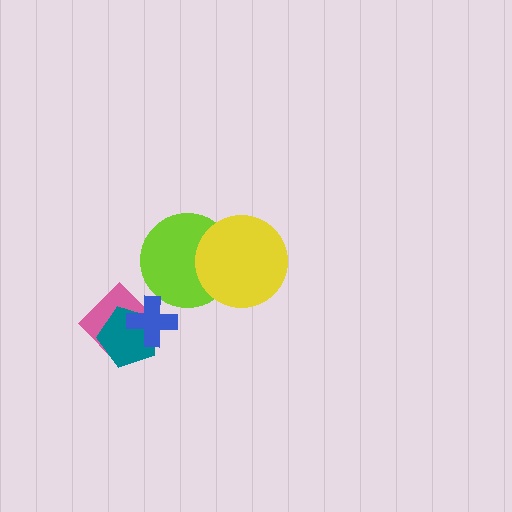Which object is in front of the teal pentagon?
The blue cross is in front of the teal pentagon.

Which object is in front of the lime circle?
The yellow circle is in front of the lime circle.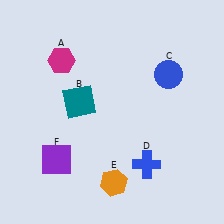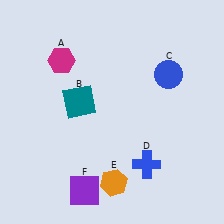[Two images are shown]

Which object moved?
The purple square (F) moved down.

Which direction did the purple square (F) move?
The purple square (F) moved down.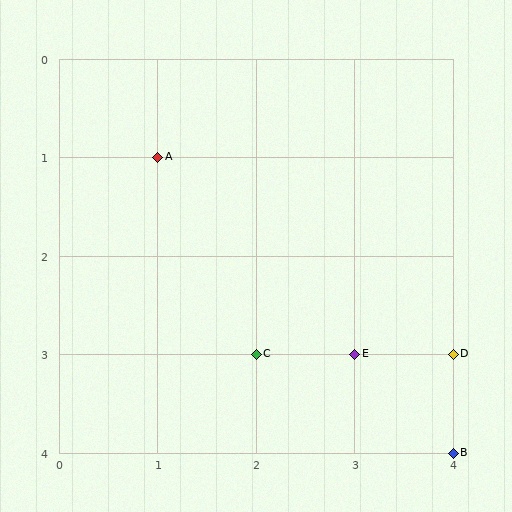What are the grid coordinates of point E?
Point E is at grid coordinates (3, 3).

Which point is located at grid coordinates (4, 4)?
Point B is at (4, 4).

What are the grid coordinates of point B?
Point B is at grid coordinates (4, 4).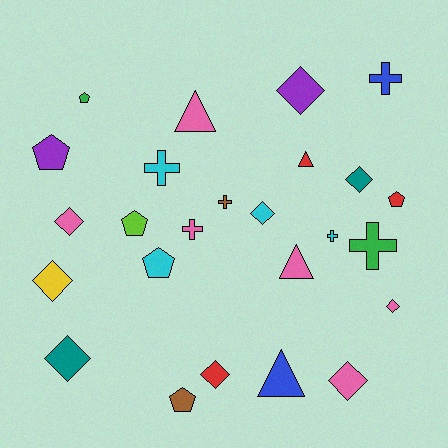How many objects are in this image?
There are 25 objects.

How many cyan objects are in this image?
There are 4 cyan objects.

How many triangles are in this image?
There are 4 triangles.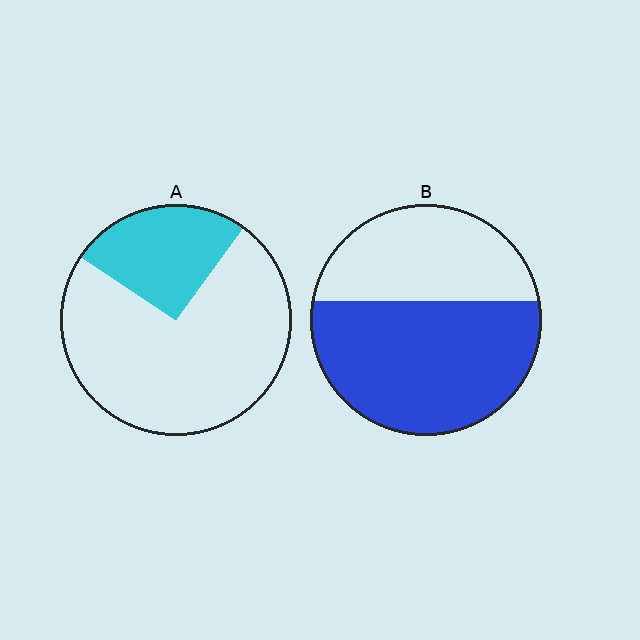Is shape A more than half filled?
No.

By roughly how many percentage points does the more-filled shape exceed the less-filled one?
By roughly 35 percentage points (B over A).